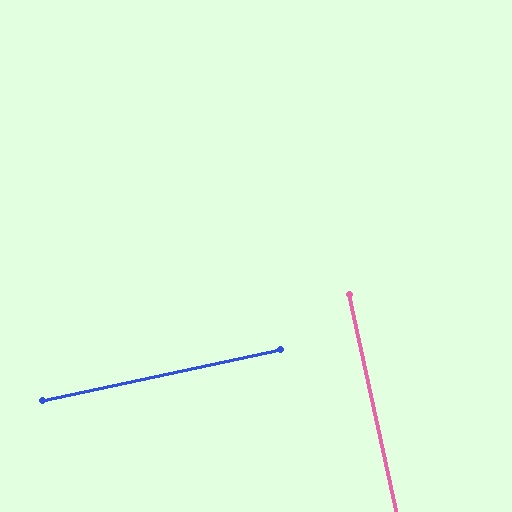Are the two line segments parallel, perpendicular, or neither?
Perpendicular — they meet at approximately 90°.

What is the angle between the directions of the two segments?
Approximately 90 degrees.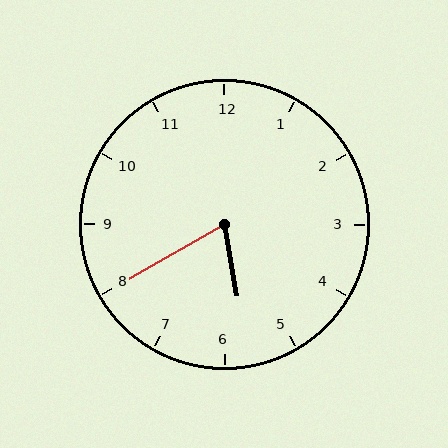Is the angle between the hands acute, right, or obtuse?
It is acute.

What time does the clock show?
5:40.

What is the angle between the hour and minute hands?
Approximately 70 degrees.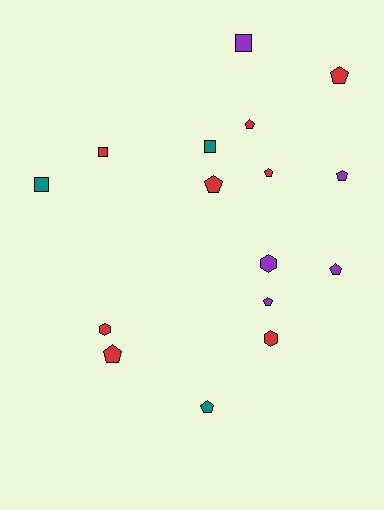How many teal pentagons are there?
There is 1 teal pentagon.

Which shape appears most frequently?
Pentagon, with 9 objects.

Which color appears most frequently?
Red, with 8 objects.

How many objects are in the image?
There are 16 objects.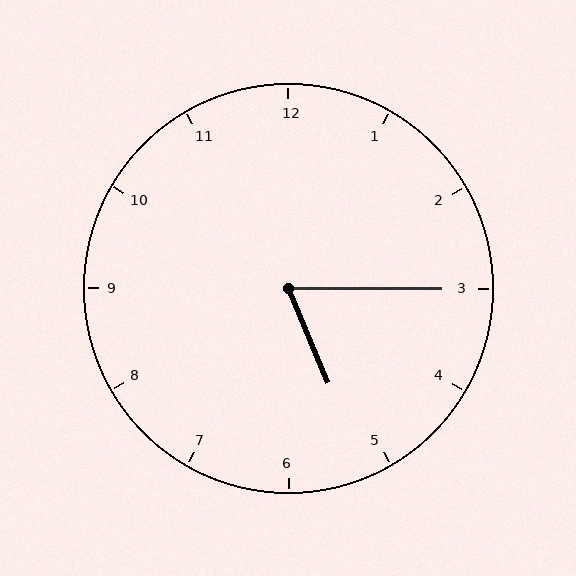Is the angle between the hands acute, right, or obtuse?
It is acute.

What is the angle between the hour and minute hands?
Approximately 68 degrees.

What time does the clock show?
5:15.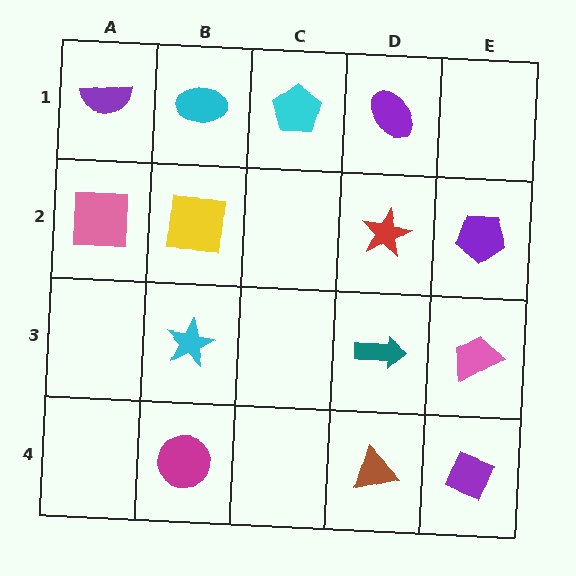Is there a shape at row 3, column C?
No, that cell is empty.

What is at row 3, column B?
A cyan star.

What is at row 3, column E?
A pink trapezoid.